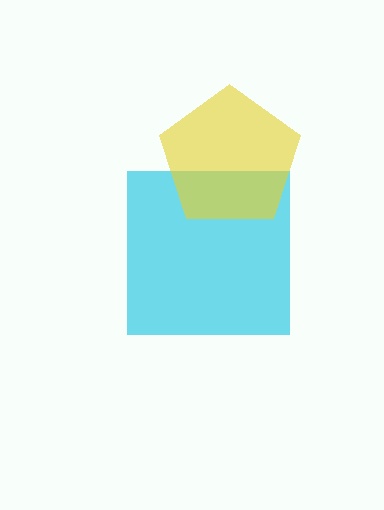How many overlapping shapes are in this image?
There are 2 overlapping shapes in the image.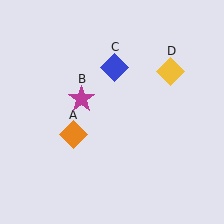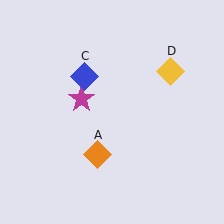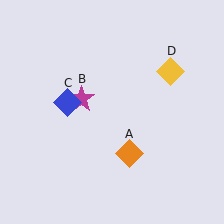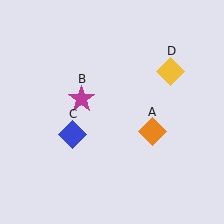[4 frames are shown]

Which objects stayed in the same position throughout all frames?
Magenta star (object B) and yellow diamond (object D) remained stationary.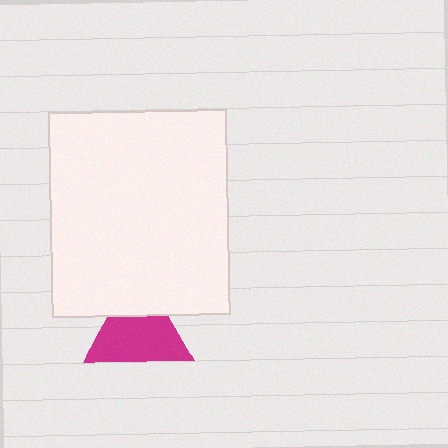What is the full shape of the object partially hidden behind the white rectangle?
The partially hidden object is a magenta triangle.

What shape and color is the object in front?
The object in front is a white rectangle.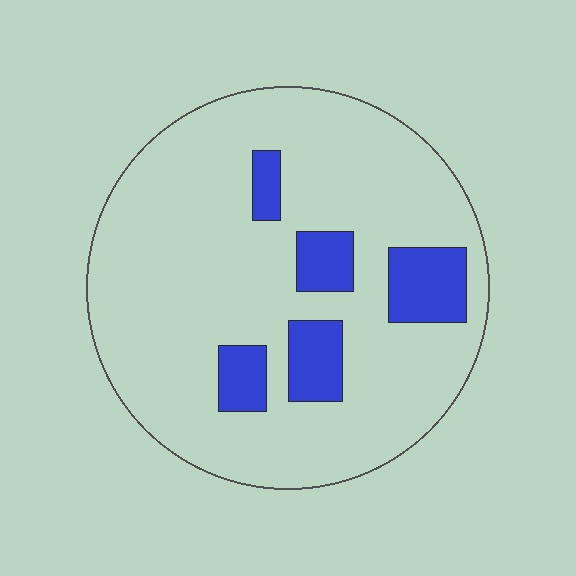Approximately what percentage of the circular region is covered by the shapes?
Approximately 15%.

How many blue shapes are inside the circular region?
5.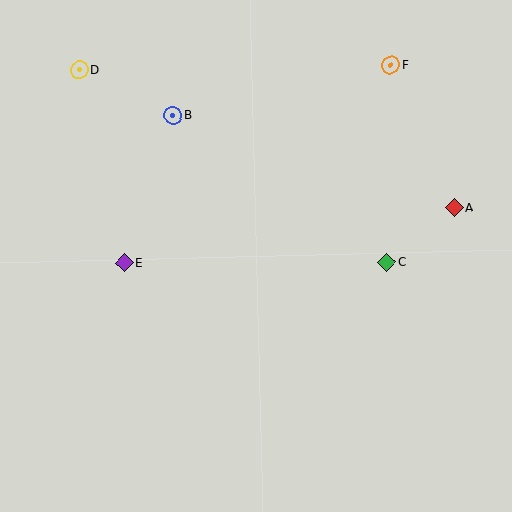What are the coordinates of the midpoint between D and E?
The midpoint between D and E is at (102, 167).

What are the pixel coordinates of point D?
Point D is at (79, 70).